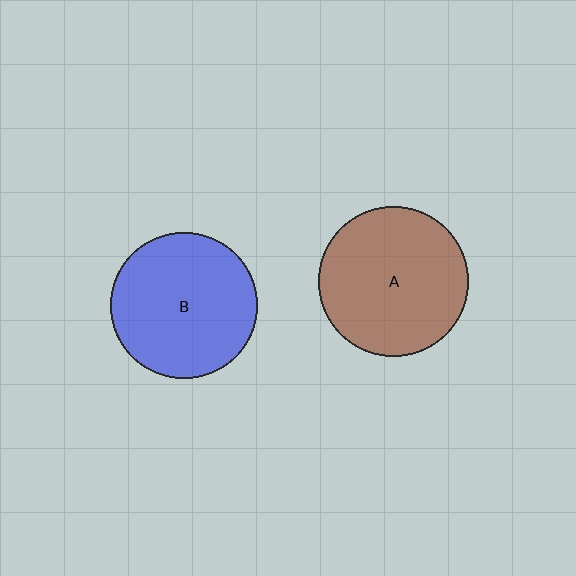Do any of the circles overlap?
No, none of the circles overlap.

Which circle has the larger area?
Circle A (brown).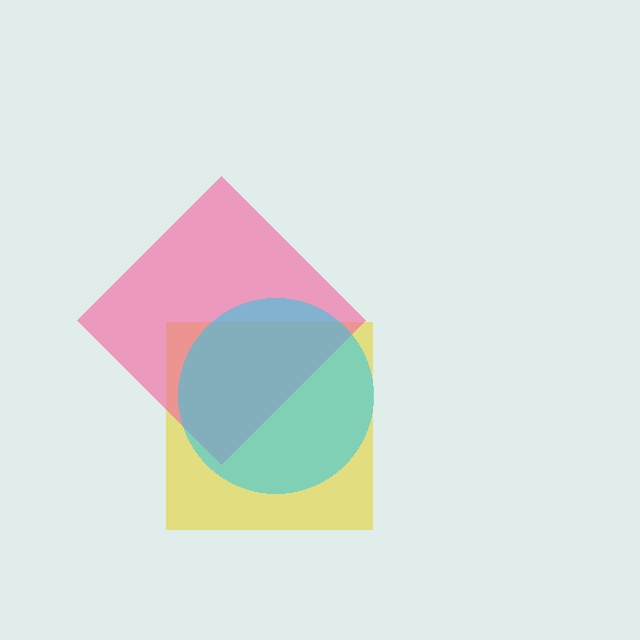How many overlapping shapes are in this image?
There are 3 overlapping shapes in the image.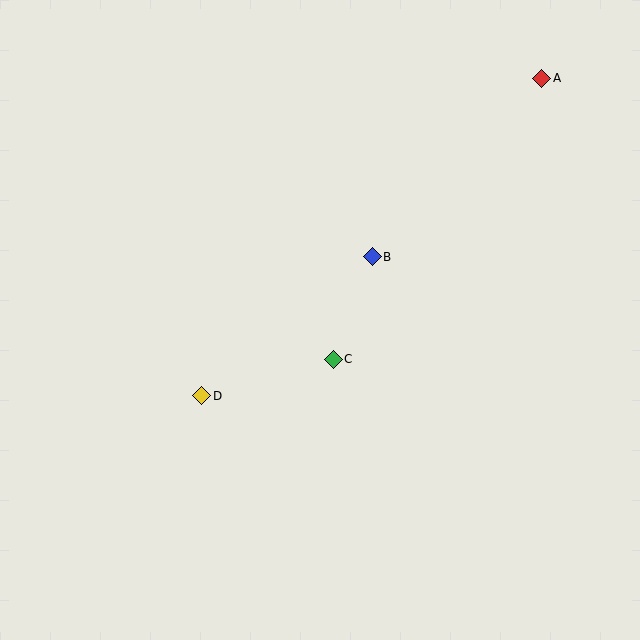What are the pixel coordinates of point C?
Point C is at (333, 359).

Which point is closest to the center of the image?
Point C at (333, 359) is closest to the center.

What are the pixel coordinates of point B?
Point B is at (372, 257).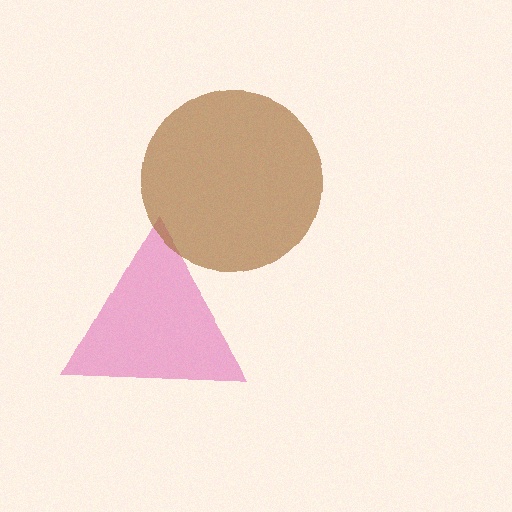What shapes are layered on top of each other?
The layered shapes are: a pink triangle, a brown circle.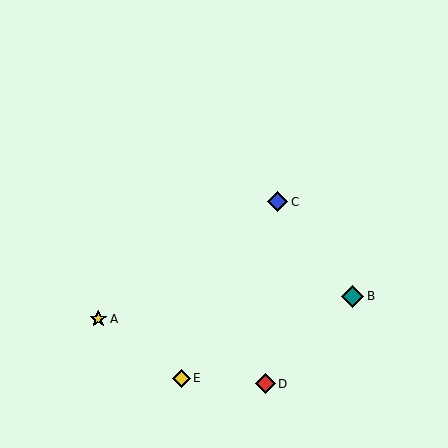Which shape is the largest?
The teal diamond (labeled B) is the largest.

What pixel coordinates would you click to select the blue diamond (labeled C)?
Click at (277, 202) to select the blue diamond C.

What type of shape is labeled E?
Shape E is a yellow diamond.